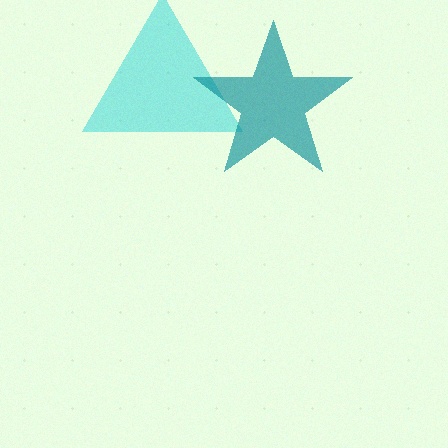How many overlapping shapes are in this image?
There are 2 overlapping shapes in the image.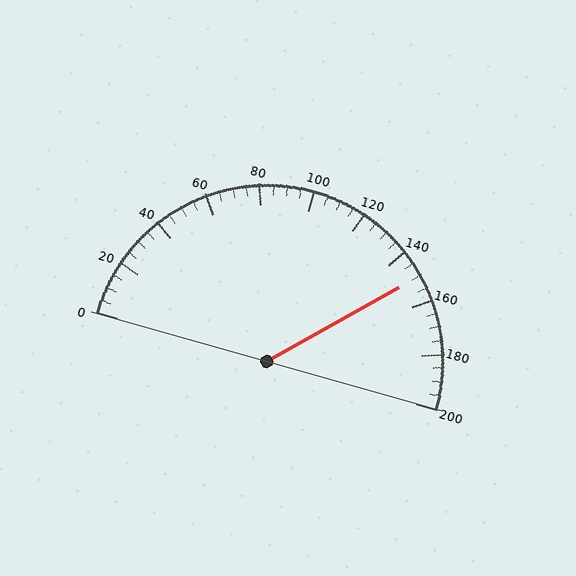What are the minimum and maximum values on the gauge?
The gauge ranges from 0 to 200.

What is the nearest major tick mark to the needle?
The nearest major tick mark is 160.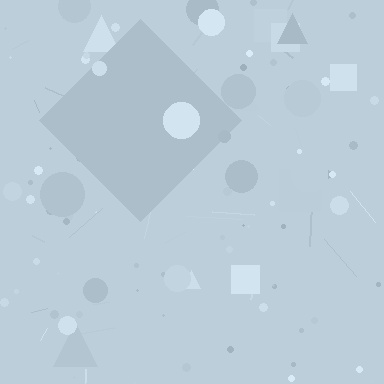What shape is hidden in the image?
A diamond is hidden in the image.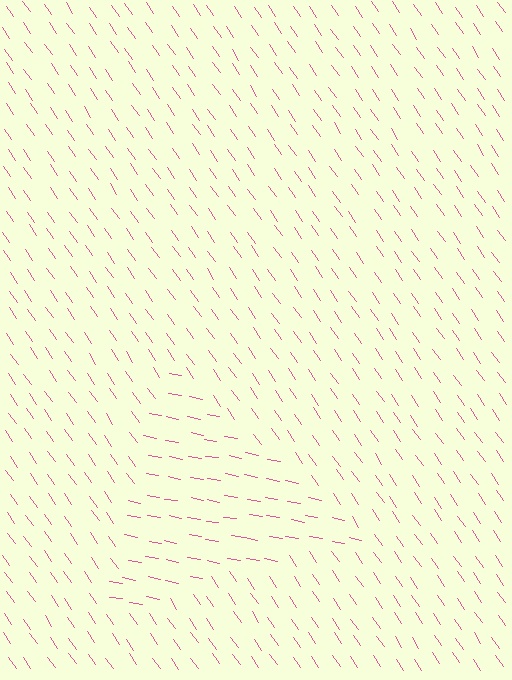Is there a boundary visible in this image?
Yes, there is a texture boundary formed by a change in line orientation.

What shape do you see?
I see a triangle.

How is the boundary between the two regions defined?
The boundary is defined purely by a change in line orientation (approximately 45 degrees difference). All lines are the same color and thickness.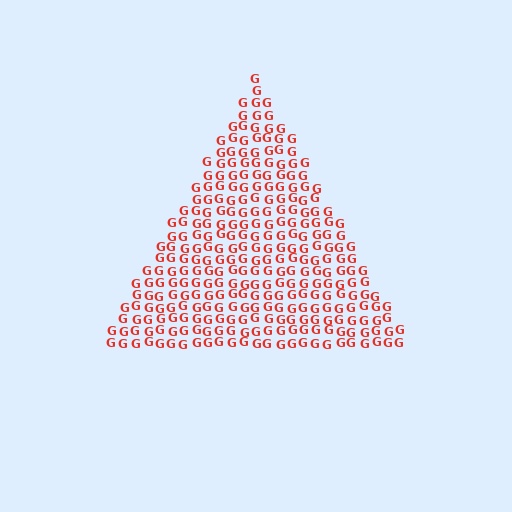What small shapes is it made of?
It is made of small letter G's.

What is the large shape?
The large shape is a triangle.